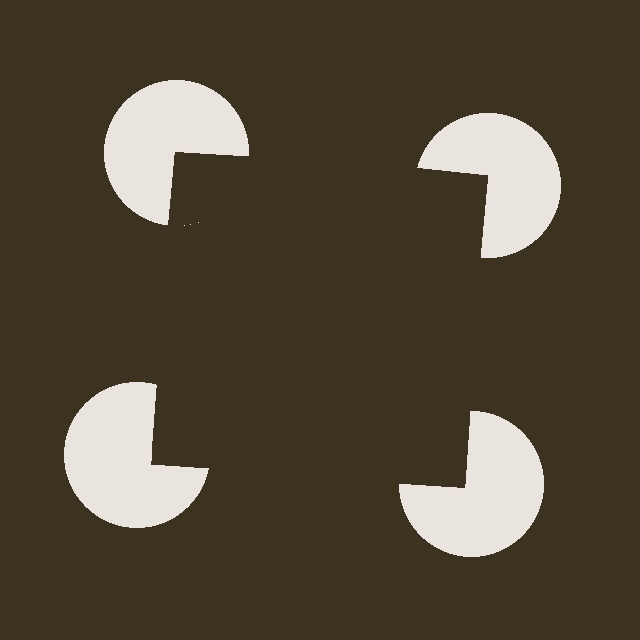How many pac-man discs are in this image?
There are 4 — one at each vertex of the illusory square.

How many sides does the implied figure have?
4 sides.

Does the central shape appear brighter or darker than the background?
It typically appears slightly darker than the background, even though no actual brightness change is drawn.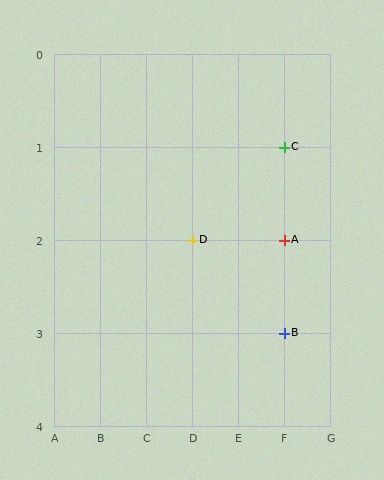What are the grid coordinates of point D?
Point D is at grid coordinates (D, 2).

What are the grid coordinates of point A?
Point A is at grid coordinates (F, 2).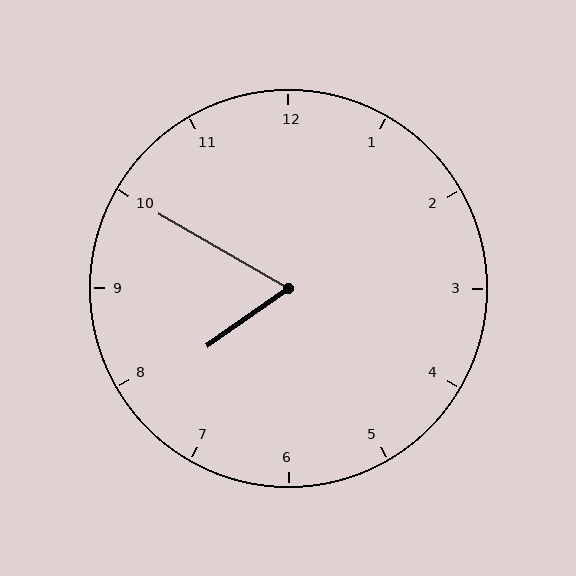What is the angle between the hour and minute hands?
Approximately 65 degrees.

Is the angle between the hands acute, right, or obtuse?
It is acute.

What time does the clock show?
7:50.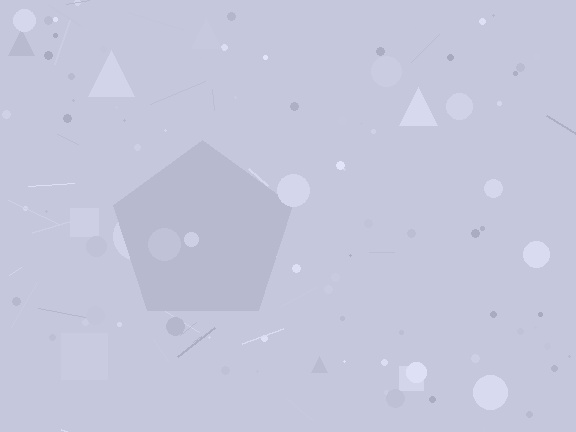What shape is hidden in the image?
A pentagon is hidden in the image.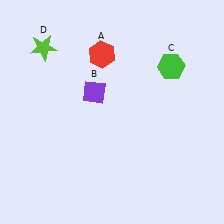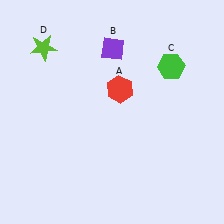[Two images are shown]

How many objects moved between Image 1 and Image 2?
2 objects moved between the two images.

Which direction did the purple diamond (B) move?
The purple diamond (B) moved up.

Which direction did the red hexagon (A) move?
The red hexagon (A) moved down.